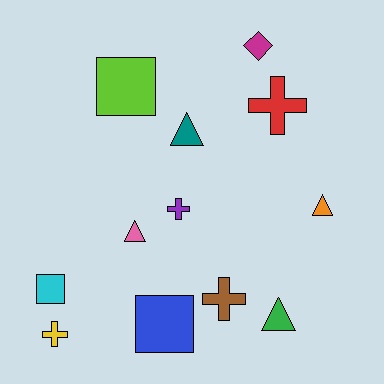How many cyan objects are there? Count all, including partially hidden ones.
There is 1 cyan object.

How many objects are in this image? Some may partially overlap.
There are 12 objects.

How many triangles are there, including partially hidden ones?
There are 4 triangles.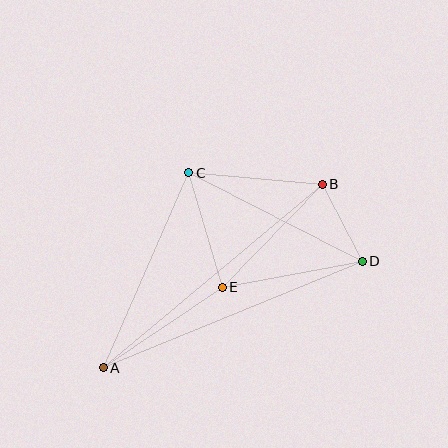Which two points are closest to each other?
Points B and D are closest to each other.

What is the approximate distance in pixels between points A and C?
The distance between A and C is approximately 213 pixels.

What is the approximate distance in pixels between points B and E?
The distance between B and E is approximately 144 pixels.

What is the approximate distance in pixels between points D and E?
The distance between D and E is approximately 143 pixels.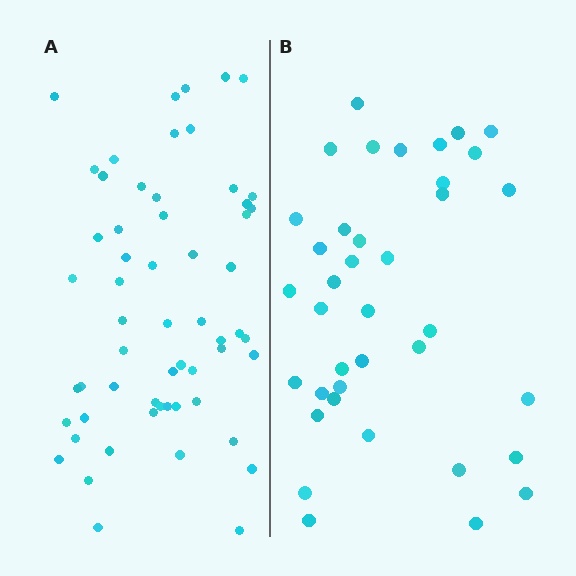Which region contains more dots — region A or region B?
Region A (the left region) has more dots.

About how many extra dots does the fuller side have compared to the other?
Region A has approximately 20 more dots than region B.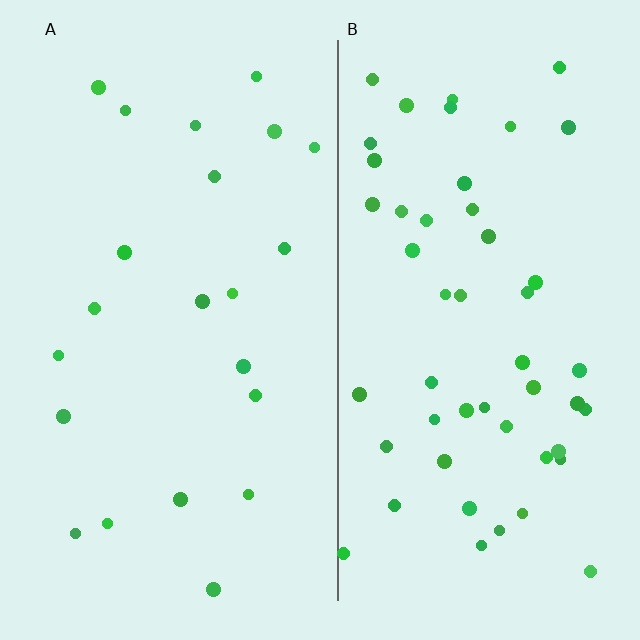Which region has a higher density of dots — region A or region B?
B (the right).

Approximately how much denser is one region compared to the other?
Approximately 2.3× — region B over region A.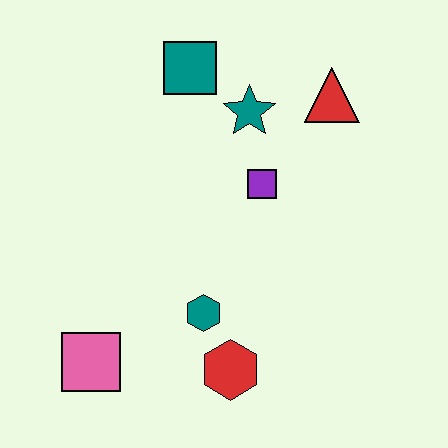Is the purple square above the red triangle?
No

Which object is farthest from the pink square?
The red triangle is farthest from the pink square.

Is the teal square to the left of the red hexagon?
Yes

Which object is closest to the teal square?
The teal star is closest to the teal square.